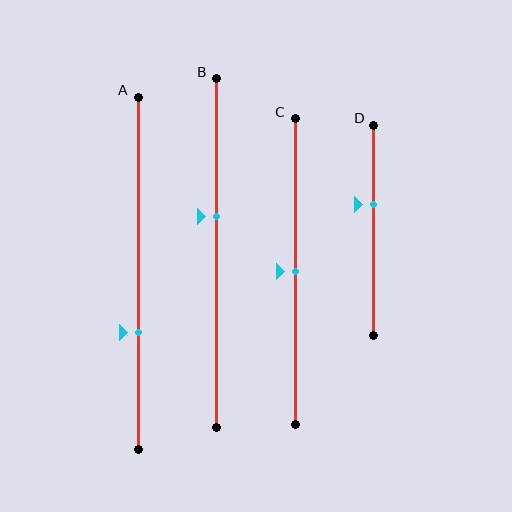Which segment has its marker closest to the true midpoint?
Segment C has its marker closest to the true midpoint.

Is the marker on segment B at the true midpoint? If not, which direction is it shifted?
No, the marker on segment B is shifted upward by about 11% of the segment length.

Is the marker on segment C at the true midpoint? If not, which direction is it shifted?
Yes, the marker on segment C is at the true midpoint.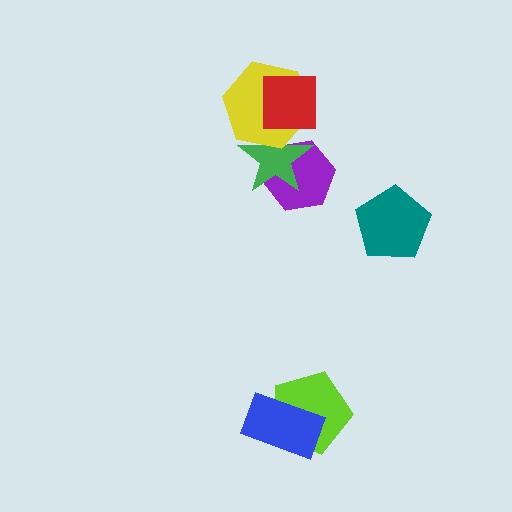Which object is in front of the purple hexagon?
The green star is in front of the purple hexagon.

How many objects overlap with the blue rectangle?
1 object overlaps with the blue rectangle.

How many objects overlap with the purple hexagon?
1 object overlaps with the purple hexagon.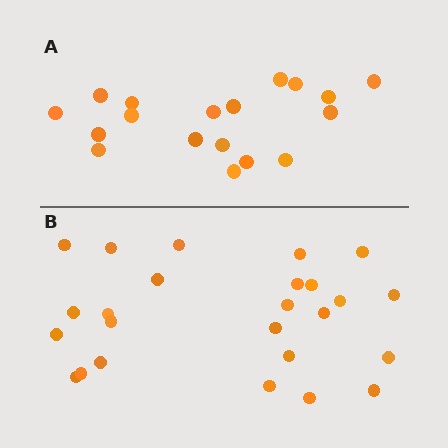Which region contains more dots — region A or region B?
Region B (the bottom region) has more dots.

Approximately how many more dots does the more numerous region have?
Region B has roughly 8 or so more dots than region A.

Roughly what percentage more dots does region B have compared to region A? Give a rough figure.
About 40% more.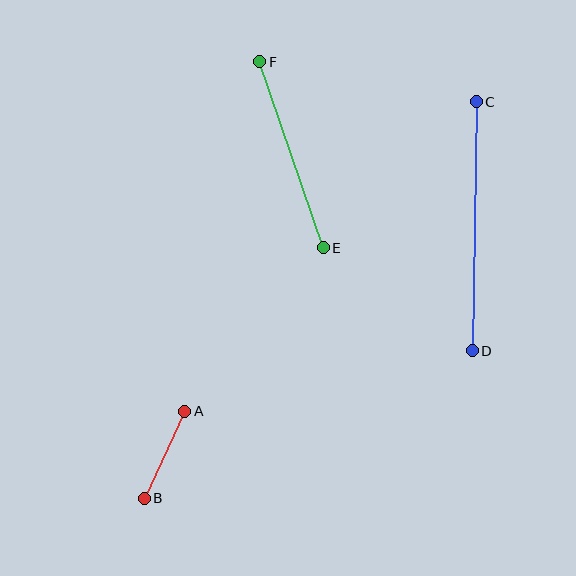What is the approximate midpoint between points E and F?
The midpoint is at approximately (292, 155) pixels.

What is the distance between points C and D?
The distance is approximately 249 pixels.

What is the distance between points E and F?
The distance is approximately 197 pixels.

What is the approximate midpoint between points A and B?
The midpoint is at approximately (164, 455) pixels.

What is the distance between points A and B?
The distance is approximately 96 pixels.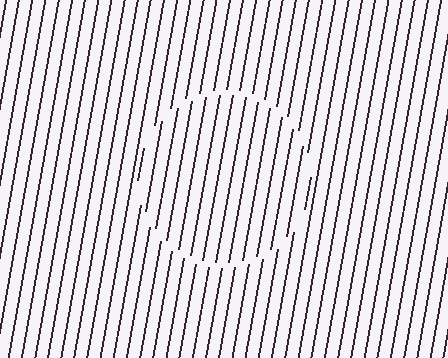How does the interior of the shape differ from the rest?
The interior of the shape contains the same grating, shifted by half a period — the contour is defined by the phase discontinuity where line-ends from the inner and outer gratings abut.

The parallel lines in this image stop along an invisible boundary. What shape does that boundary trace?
An illusory circle. The interior of the shape contains the same grating, shifted by half a period — the contour is defined by the phase discontinuity where line-ends from the inner and outer gratings abut.